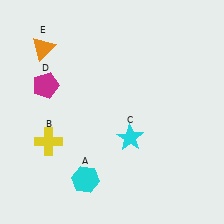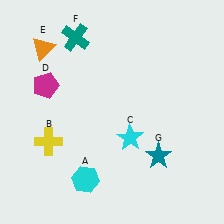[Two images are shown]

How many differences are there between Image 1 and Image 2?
There are 2 differences between the two images.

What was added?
A teal cross (F), a teal star (G) were added in Image 2.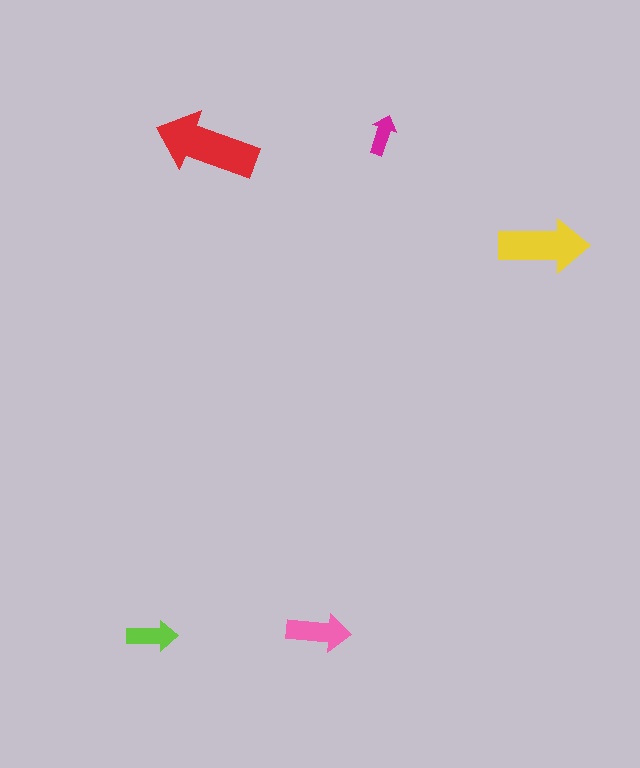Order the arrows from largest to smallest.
the red one, the yellow one, the pink one, the lime one, the magenta one.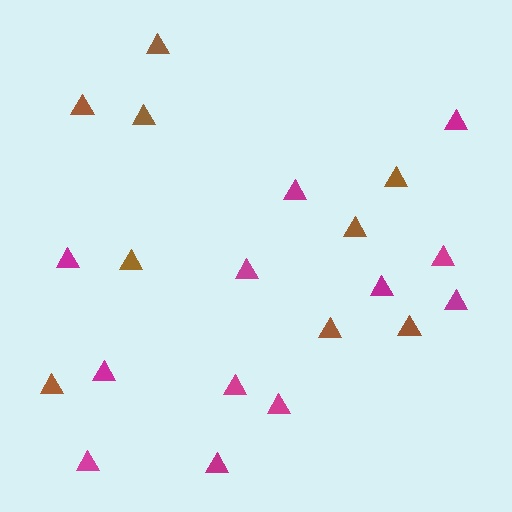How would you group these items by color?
There are 2 groups: one group of brown triangles (9) and one group of magenta triangles (12).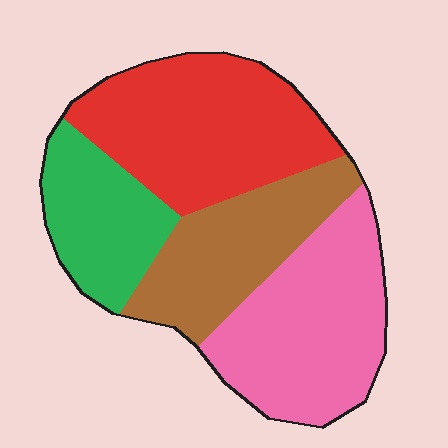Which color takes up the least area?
Green, at roughly 15%.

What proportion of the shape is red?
Red covers around 30% of the shape.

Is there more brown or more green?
Brown.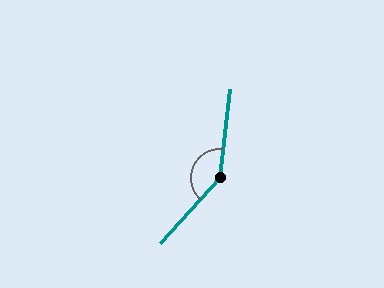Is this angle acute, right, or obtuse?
It is obtuse.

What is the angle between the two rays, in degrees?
Approximately 145 degrees.